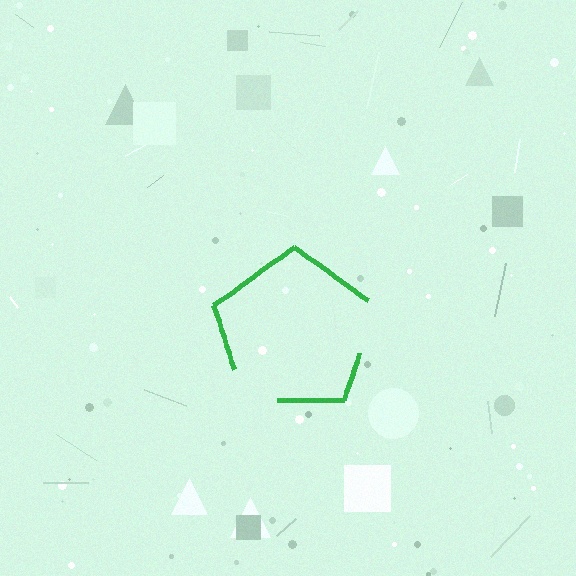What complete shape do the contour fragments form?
The contour fragments form a pentagon.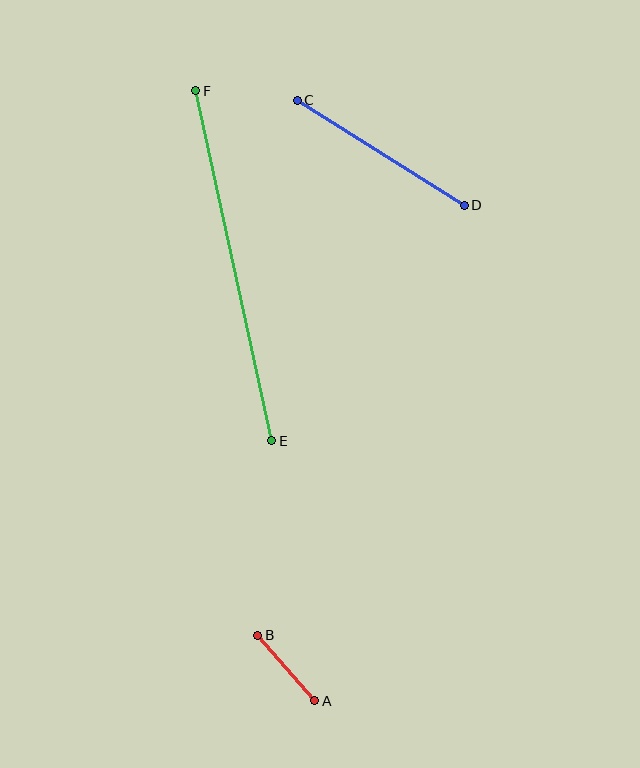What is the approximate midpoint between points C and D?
The midpoint is at approximately (381, 153) pixels.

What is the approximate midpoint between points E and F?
The midpoint is at approximately (234, 266) pixels.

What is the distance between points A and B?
The distance is approximately 87 pixels.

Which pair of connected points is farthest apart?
Points E and F are farthest apart.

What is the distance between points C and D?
The distance is approximately 197 pixels.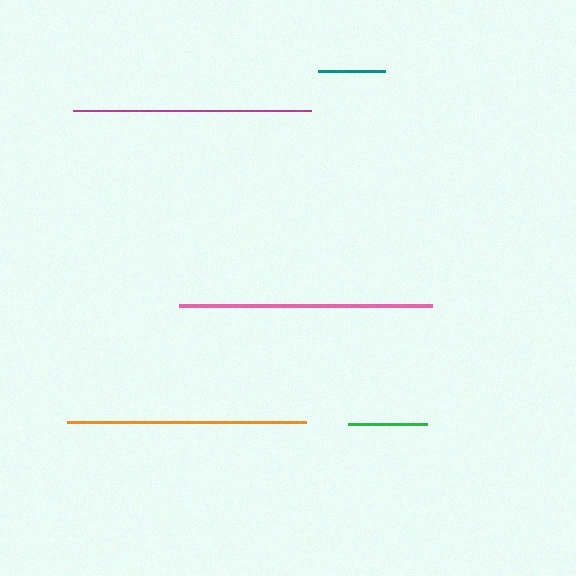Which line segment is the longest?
The pink line is the longest at approximately 253 pixels.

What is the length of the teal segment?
The teal segment is approximately 67 pixels long.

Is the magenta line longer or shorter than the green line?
The magenta line is longer than the green line.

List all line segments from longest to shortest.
From longest to shortest: pink, orange, magenta, green, teal.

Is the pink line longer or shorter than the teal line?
The pink line is longer than the teal line.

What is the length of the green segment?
The green segment is approximately 80 pixels long.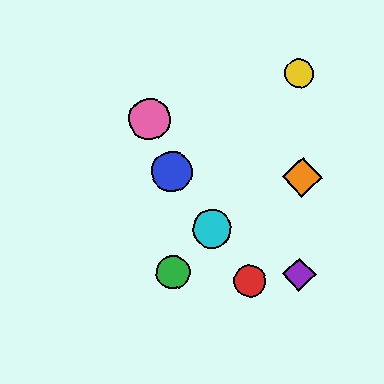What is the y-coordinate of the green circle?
The green circle is at y≈272.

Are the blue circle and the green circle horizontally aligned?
No, the blue circle is at y≈172 and the green circle is at y≈272.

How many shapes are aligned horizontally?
2 shapes (the blue circle, the orange diamond) are aligned horizontally.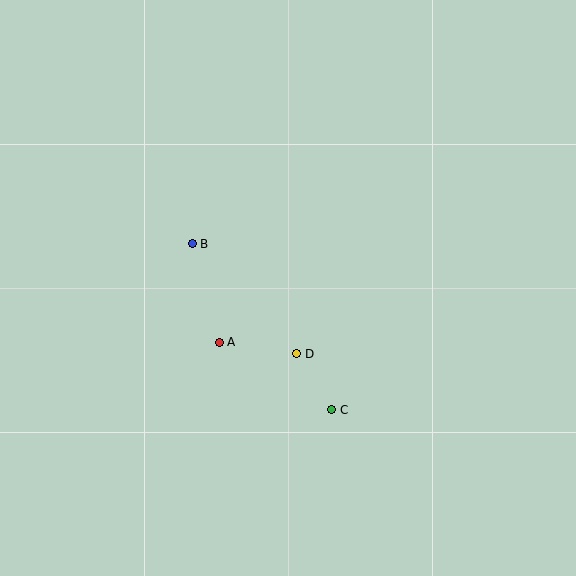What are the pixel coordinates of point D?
Point D is at (297, 354).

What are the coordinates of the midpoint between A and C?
The midpoint between A and C is at (276, 376).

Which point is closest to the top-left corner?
Point B is closest to the top-left corner.